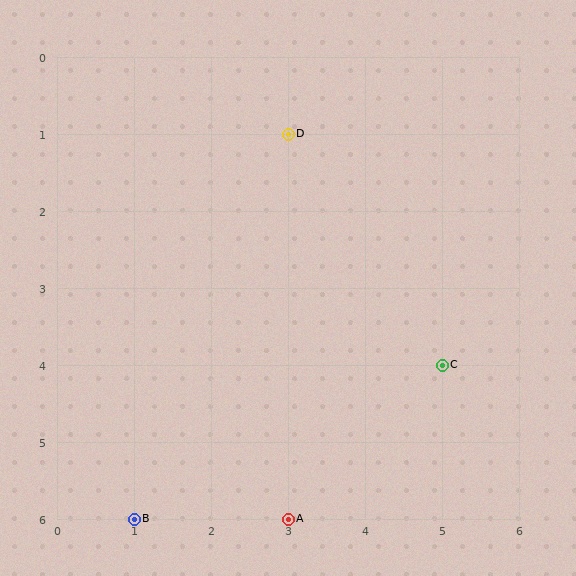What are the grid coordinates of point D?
Point D is at grid coordinates (3, 1).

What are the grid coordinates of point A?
Point A is at grid coordinates (3, 6).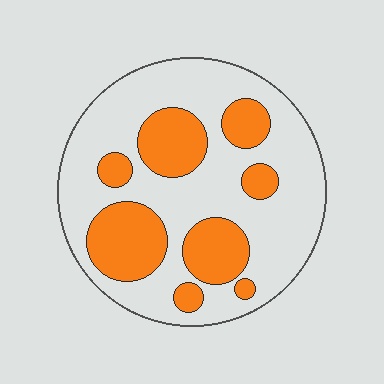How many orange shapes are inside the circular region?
8.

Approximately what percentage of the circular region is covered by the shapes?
Approximately 30%.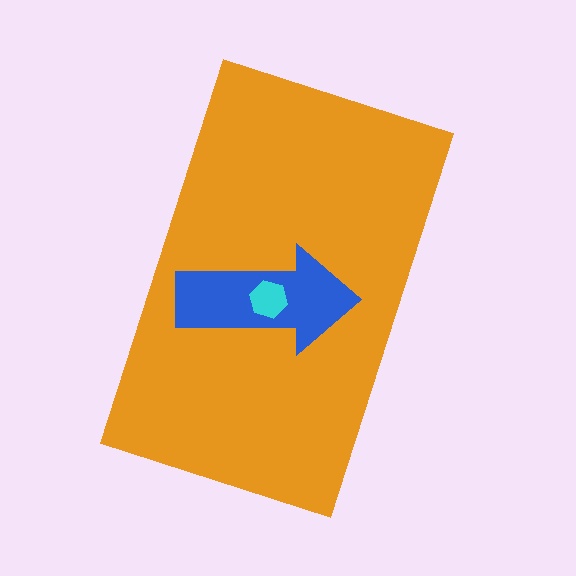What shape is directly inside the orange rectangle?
The blue arrow.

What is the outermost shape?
The orange rectangle.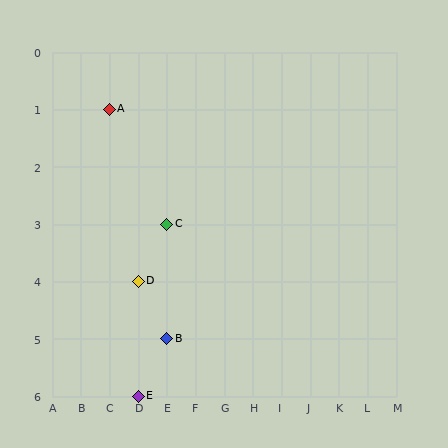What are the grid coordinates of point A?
Point A is at grid coordinates (C, 1).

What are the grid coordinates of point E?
Point E is at grid coordinates (D, 6).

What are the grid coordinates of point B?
Point B is at grid coordinates (E, 5).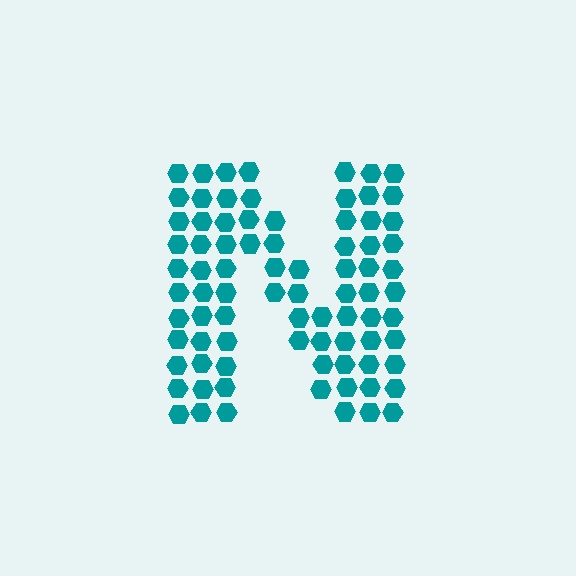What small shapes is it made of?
It is made of small hexagons.